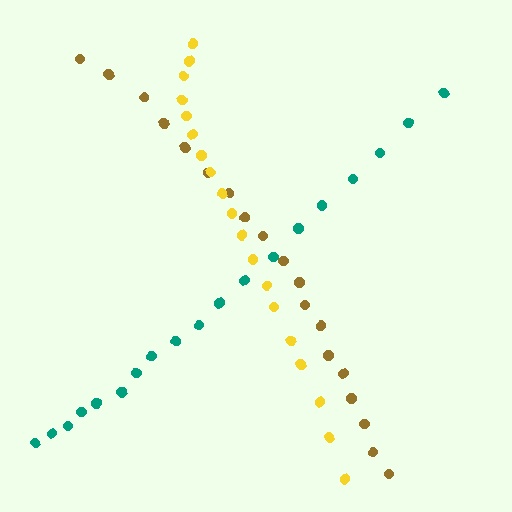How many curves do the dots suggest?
There are 3 distinct paths.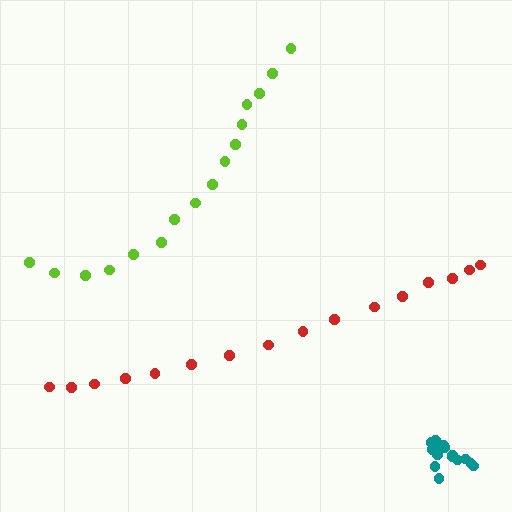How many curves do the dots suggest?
There are 3 distinct paths.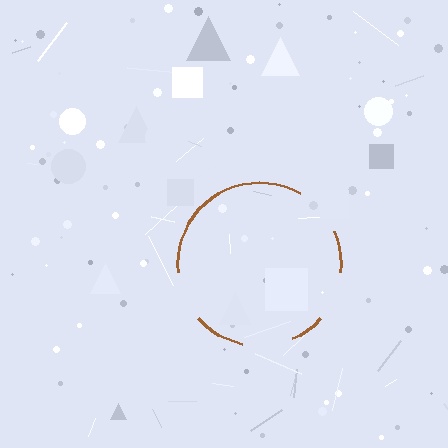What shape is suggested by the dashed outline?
The dashed outline suggests a circle.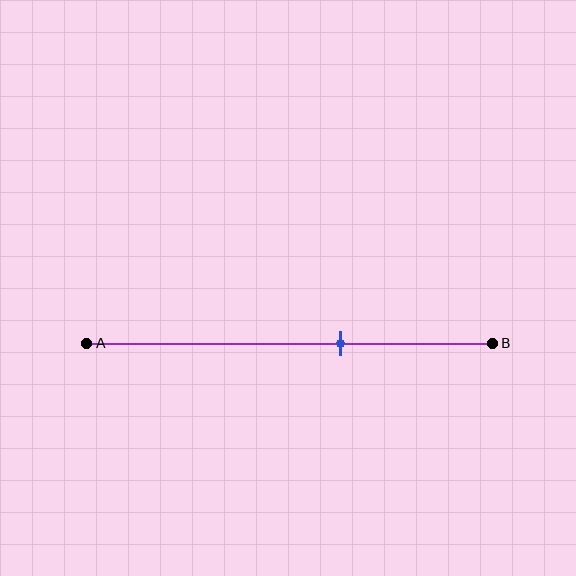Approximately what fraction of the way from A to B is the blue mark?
The blue mark is approximately 65% of the way from A to B.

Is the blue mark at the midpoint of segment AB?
No, the mark is at about 65% from A, not at the 50% midpoint.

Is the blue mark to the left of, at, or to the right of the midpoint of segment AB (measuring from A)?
The blue mark is to the right of the midpoint of segment AB.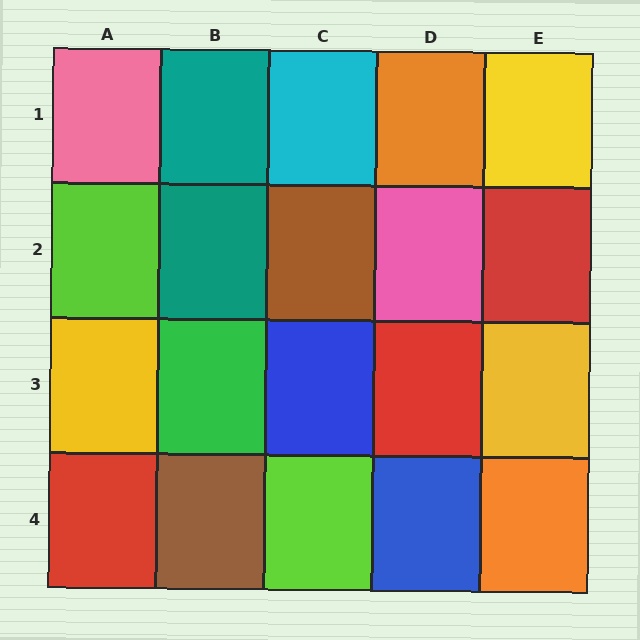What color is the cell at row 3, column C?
Blue.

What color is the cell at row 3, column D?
Red.